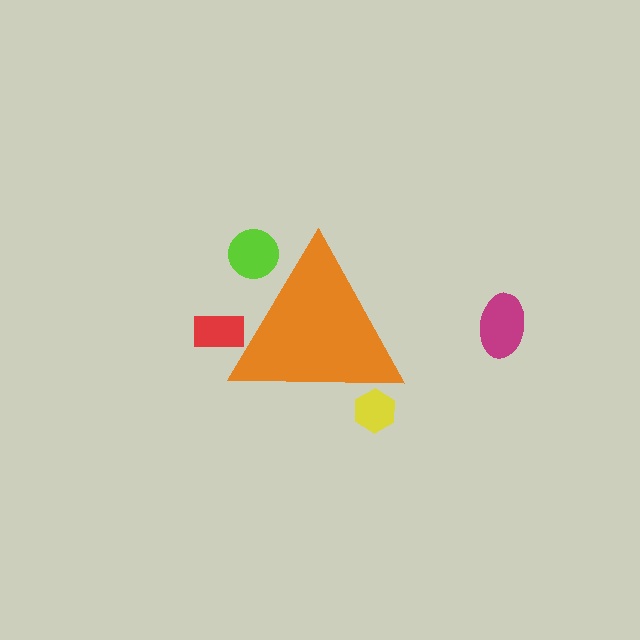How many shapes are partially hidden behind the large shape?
3 shapes are partially hidden.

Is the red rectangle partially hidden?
Yes, the red rectangle is partially hidden behind the orange triangle.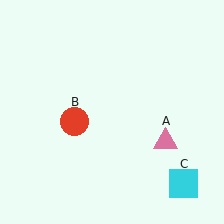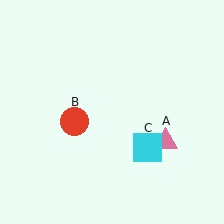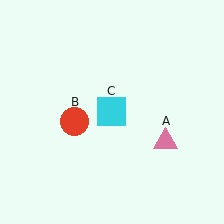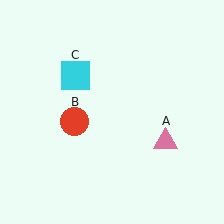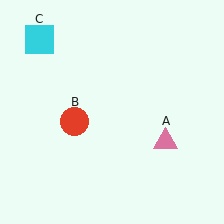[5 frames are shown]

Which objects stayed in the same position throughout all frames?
Pink triangle (object A) and red circle (object B) remained stationary.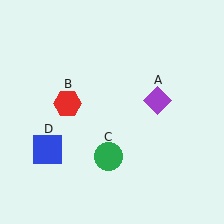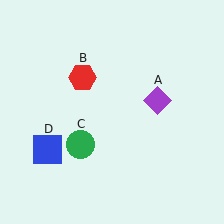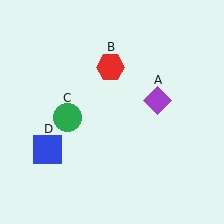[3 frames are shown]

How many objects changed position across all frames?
2 objects changed position: red hexagon (object B), green circle (object C).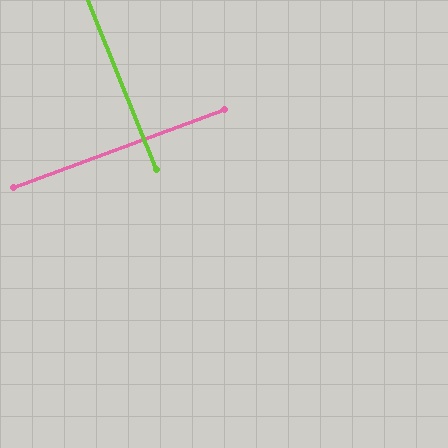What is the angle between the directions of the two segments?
Approximately 89 degrees.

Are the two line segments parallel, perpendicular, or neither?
Perpendicular — they meet at approximately 89°.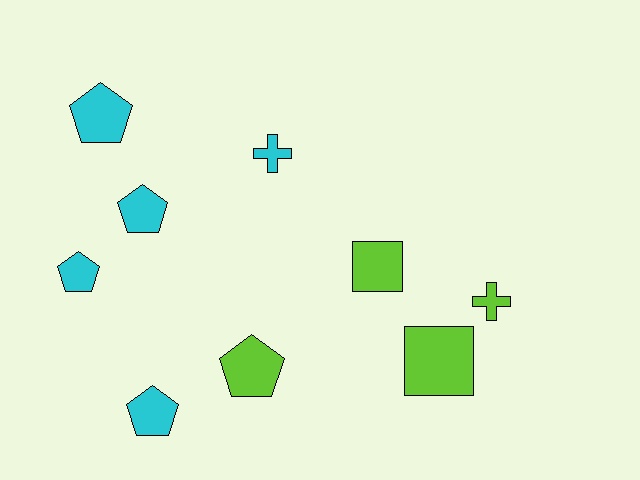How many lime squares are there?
There are 2 lime squares.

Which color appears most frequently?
Cyan, with 5 objects.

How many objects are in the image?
There are 9 objects.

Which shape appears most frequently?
Pentagon, with 5 objects.